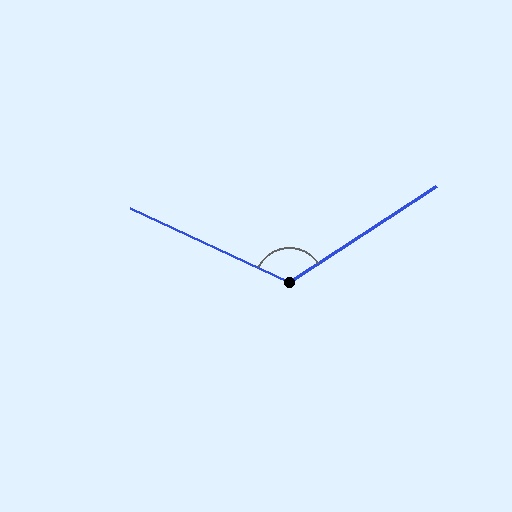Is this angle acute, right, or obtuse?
It is obtuse.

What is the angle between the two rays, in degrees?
Approximately 122 degrees.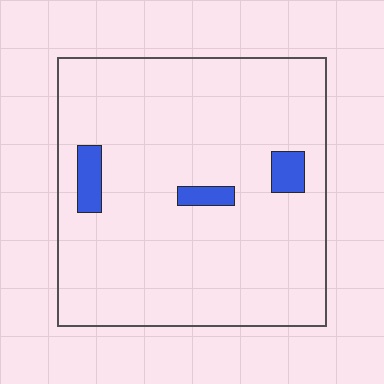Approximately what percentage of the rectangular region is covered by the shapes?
Approximately 5%.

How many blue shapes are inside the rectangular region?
3.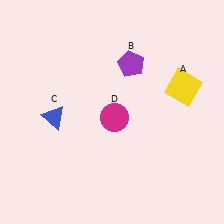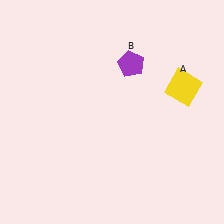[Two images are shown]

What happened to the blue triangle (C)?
The blue triangle (C) was removed in Image 2. It was in the bottom-left area of Image 1.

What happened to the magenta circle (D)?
The magenta circle (D) was removed in Image 2. It was in the bottom-right area of Image 1.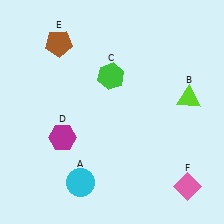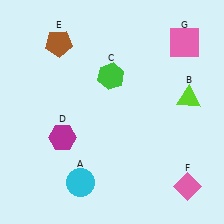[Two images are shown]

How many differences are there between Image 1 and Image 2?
There is 1 difference between the two images.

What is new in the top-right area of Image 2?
A pink square (G) was added in the top-right area of Image 2.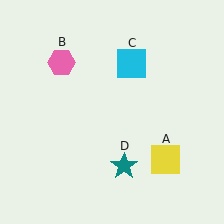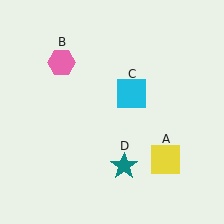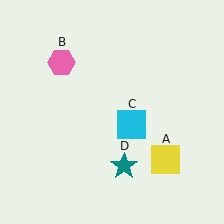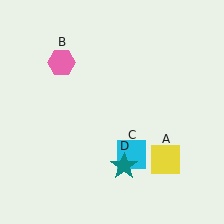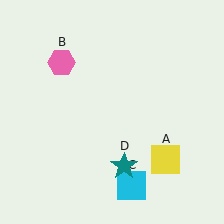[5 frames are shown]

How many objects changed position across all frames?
1 object changed position: cyan square (object C).